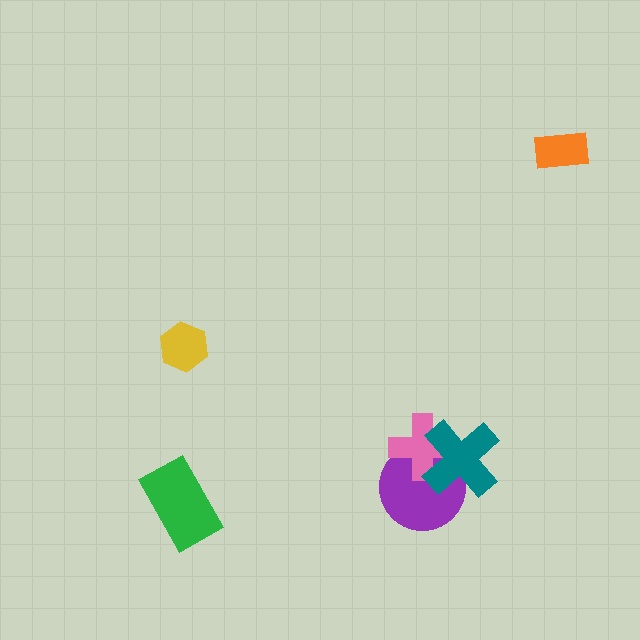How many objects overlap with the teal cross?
2 objects overlap with the teal cross.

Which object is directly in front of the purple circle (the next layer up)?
The pink cross is directly in front of the purple circle.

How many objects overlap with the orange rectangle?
0 objects overlap with the orange rectangle.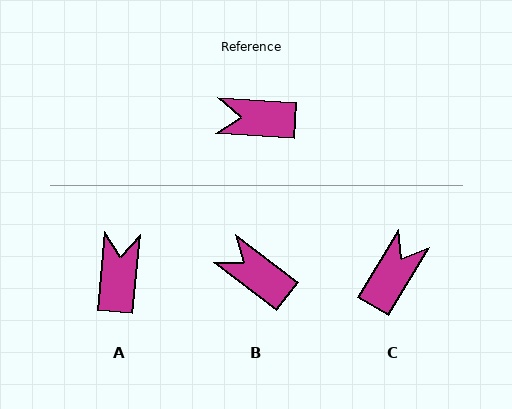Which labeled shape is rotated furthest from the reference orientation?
C, about 118 degrees away.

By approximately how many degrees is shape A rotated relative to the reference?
Approximately 92 degrees clockwise.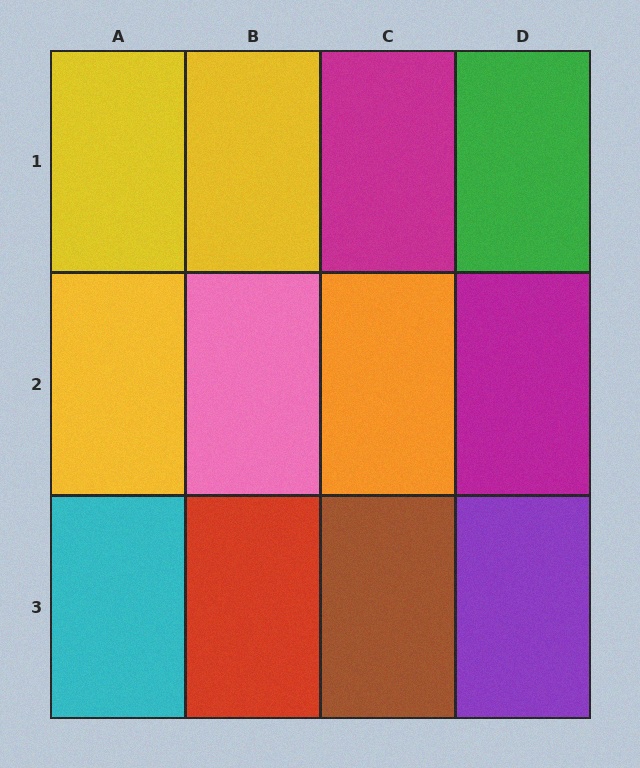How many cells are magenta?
2 cells are magenta.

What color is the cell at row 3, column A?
Cyan.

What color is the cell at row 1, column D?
Green.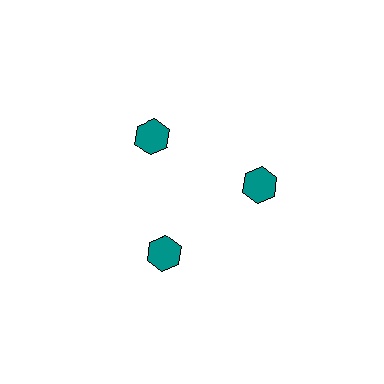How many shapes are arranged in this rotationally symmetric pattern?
There are 3 shapes, arranged in 3 groups of 1.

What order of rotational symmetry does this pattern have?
This pattern has 3-fold rotational symmetry.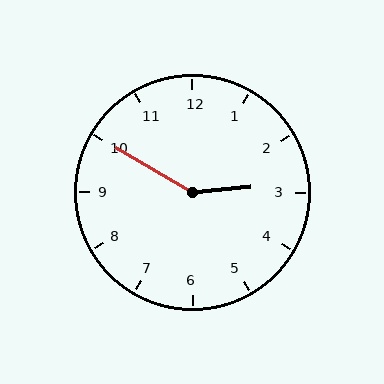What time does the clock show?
2:50.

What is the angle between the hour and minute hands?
Approximately 145 degrees.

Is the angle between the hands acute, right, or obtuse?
It is obtuse.